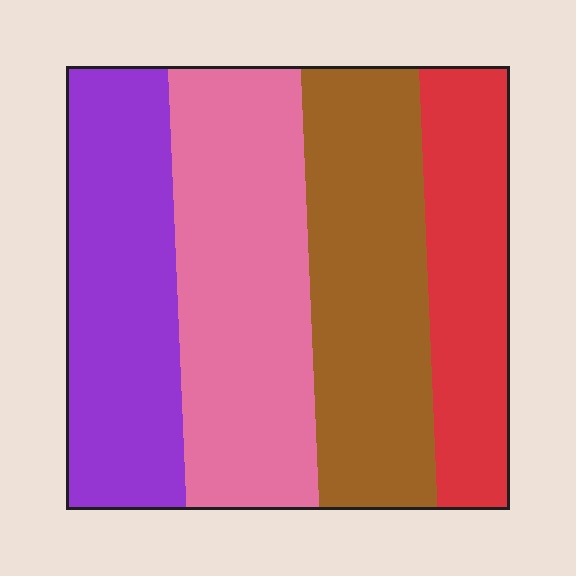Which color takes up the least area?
Red, at roughly 20%.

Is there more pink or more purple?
Pink.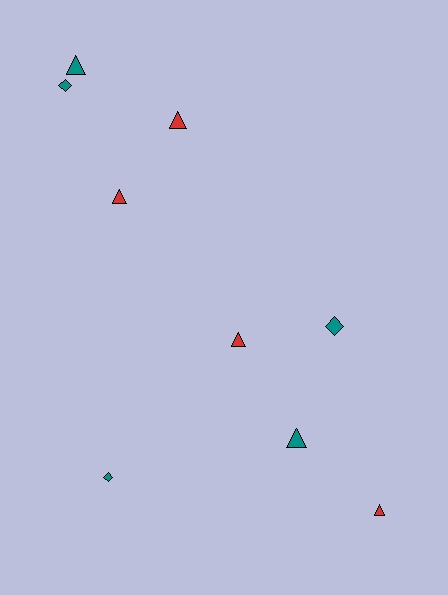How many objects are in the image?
There are 9 objects.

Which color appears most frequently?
Teal, with 5 objects.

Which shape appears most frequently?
Triangle, with 6 objects.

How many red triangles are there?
There are 4 red triangles.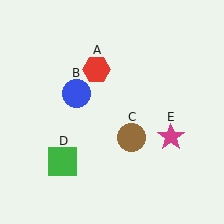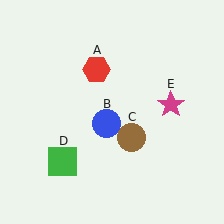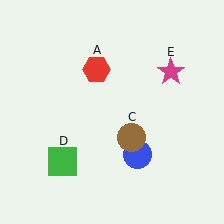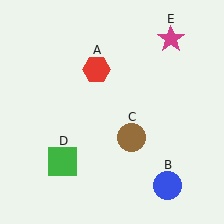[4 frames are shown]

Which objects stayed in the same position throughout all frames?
Red hexagon (object A) and brown circle (object C) and green square (object D) remained stationary.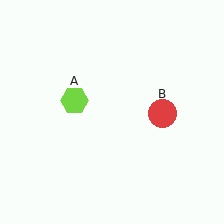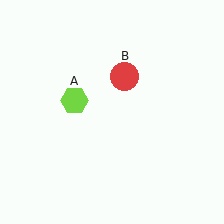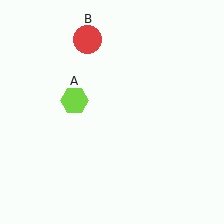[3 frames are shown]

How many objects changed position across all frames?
1 object changed position: red circle (object B).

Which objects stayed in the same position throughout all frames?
Lime hexagon (object A) remained stationary.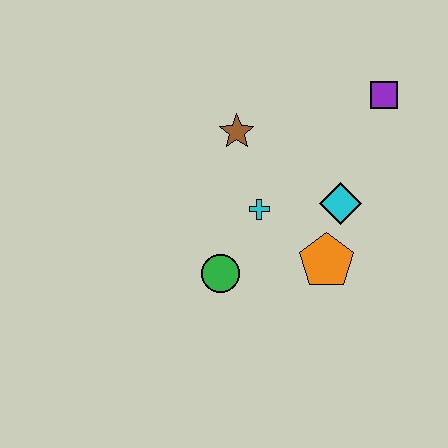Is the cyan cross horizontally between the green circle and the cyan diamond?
Yes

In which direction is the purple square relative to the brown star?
The purple square is to the right of the brown star.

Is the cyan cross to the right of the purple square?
No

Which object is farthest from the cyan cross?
The purple square is farthest from the cyan cross.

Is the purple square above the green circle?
Yes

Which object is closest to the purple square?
The cyan diamond is closest to the purple square.